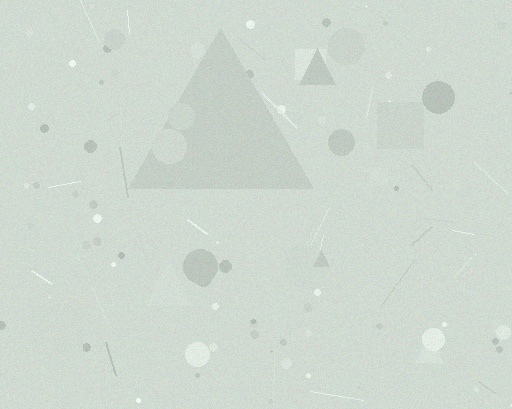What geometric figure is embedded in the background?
A triangle is embedded in the background.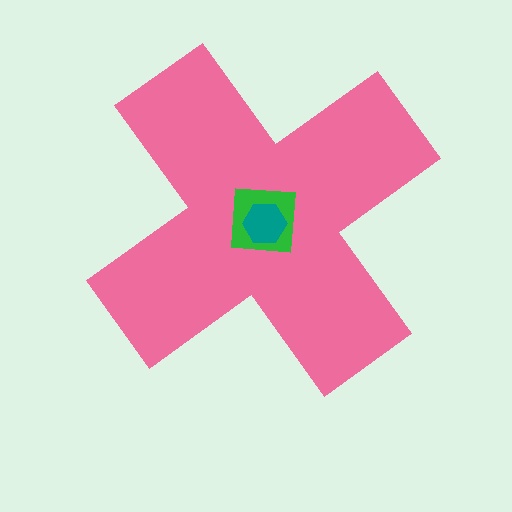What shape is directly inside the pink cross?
The green square.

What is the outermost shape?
The pink cross.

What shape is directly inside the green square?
The teal hexagon.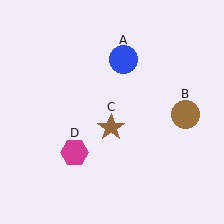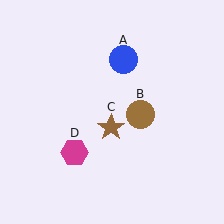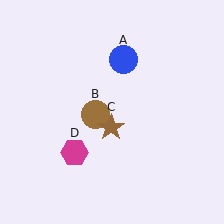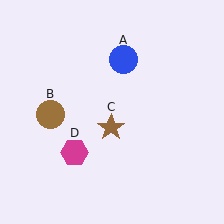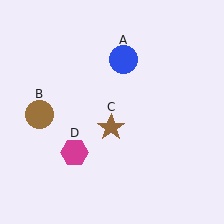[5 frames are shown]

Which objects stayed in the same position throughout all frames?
Blue circle (object A) and brown star (object C) and magenta hexagon (object D) remained stationary.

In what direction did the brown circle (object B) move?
The brown circle (object B) moved left.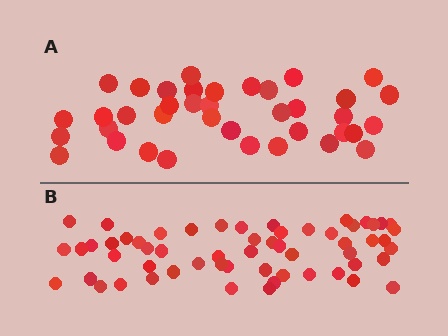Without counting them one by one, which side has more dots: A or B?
Region B (the bottom region) has more dots.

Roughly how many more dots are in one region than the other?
Region B has approximately 20 more dots than region A.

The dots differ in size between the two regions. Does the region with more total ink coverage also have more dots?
No. Region A has more total ink coverage because its dots are larger, but region B actually contains more individual dots. Total area can be misleading — the number of items is what matters here.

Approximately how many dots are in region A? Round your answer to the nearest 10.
About 40 dots. (The exact count is 38, which rounds to 40.)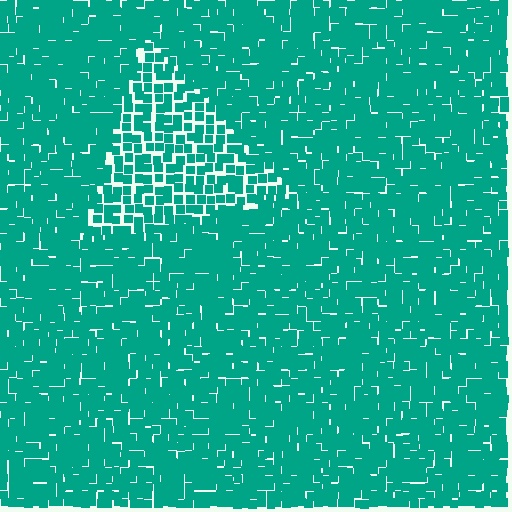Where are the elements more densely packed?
The elements are more densely packed outside the triangle boundary.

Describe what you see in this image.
The image contains small teal elements arranged at two different densities. A triangle-shaped region is visible where the elements are less densely packed than the surrounding area.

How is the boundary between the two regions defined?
The boundary is defined by a change in element density (approximately 1.6x ratio). All elements are the same color, size, and shape.